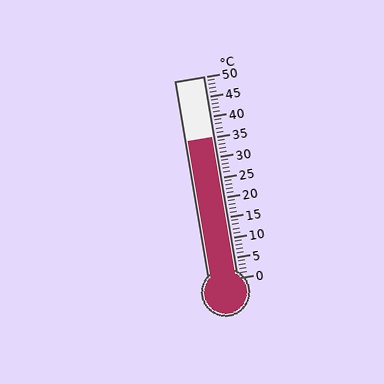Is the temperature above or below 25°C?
The temperature is above 25°C.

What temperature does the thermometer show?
The thermometer shows approximately 35°C.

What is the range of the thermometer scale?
The thermometer scale ranges from 0°C to 50°C.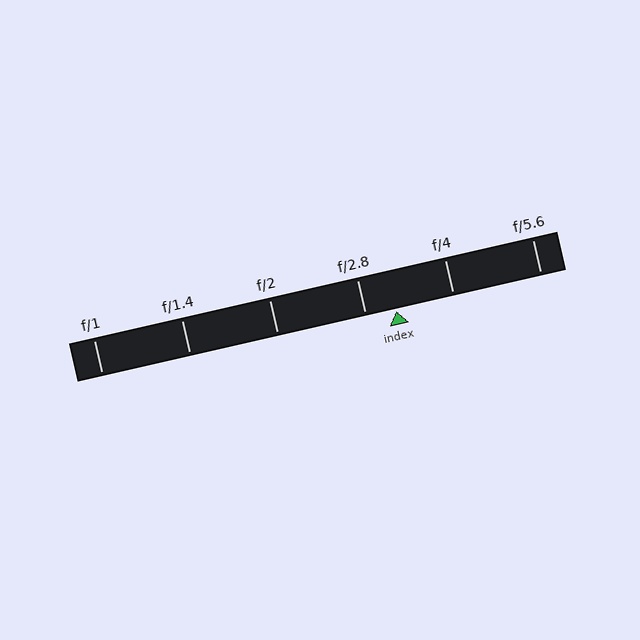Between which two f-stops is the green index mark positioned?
The index mark is between f/2.8 and f/4.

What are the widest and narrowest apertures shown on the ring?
The widest aperture shown is f/1 and the narrowest is f/5.6.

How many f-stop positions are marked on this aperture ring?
There are 6 f-stop positions marked.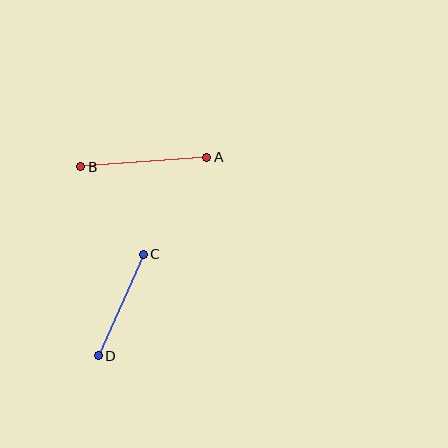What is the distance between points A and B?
The distance is approximately 126 pixels.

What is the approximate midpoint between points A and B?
The midpoint is at approximately (144, 162) pixels.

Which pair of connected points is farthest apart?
Points A and B are farthest apart.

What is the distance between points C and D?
The distance is approximately 111 pixels.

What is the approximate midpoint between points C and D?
The midpoint is at approximately (121, 305) pixels.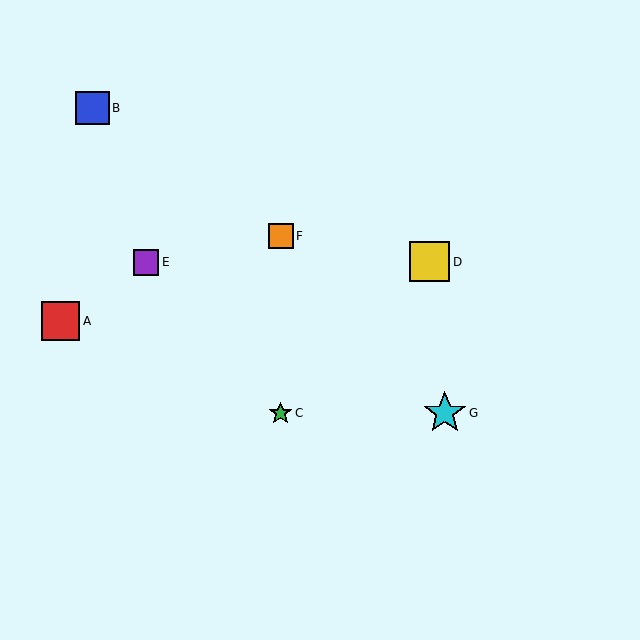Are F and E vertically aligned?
No, F is at x≈281 and E is at x≈146.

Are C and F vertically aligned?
Yes, both are at x≈281.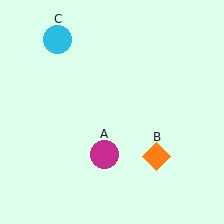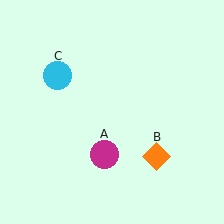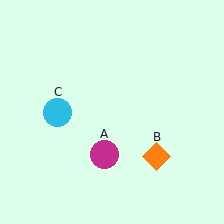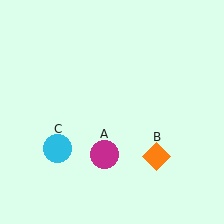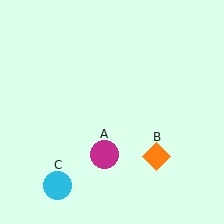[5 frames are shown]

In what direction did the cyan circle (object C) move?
The cyan circle (object C) moved down.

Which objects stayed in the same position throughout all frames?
Magenta circle (object A) and orange diamond (object B) remained stationary.